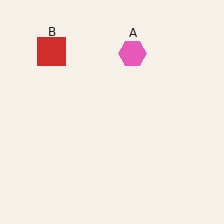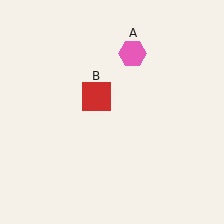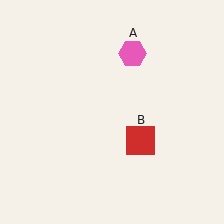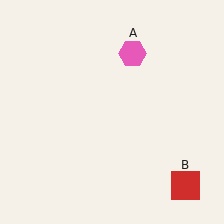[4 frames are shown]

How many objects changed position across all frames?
1 object changed position: red square (object B).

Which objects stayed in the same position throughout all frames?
Pink hexagon (object A) remained stationary.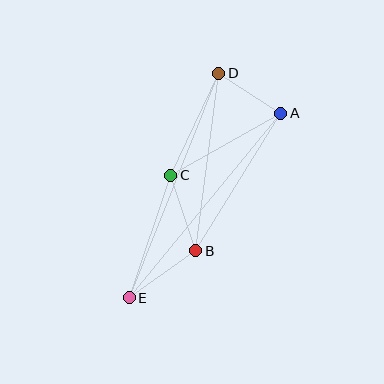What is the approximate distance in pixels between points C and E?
The distance between C and E is approximately 129 pixels.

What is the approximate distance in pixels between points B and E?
The distance between B and E is approximately 82 pixels.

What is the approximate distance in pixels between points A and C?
The distance between A and C is approximately 126 pixels.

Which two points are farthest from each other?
Points D and E are farthest from each other.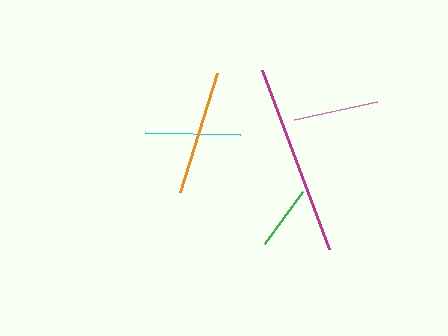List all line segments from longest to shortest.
From longest to shortest: magenta, orange, cyan, pink, green.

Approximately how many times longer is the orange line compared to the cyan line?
The orange line is approximately 1.3 times the length of the cyan line.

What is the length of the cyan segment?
The cyan segment is approximately 95 pixels long.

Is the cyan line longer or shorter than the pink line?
The cyan line is longer than the pink line.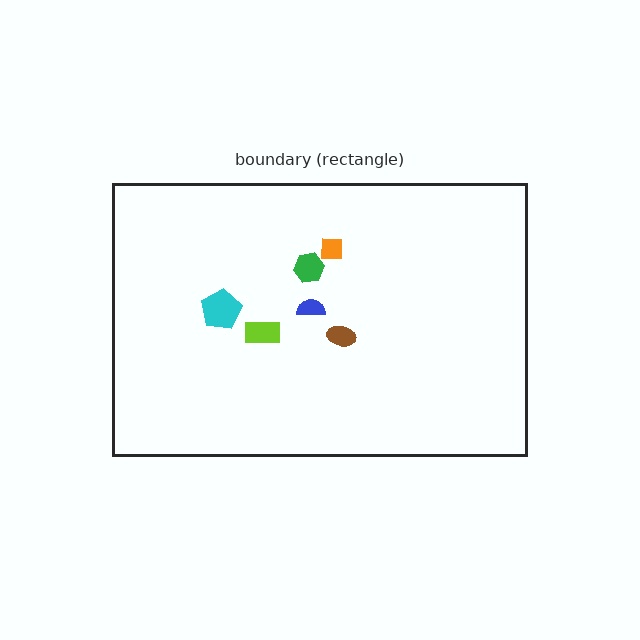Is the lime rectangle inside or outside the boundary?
Inside.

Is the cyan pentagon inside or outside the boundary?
Inside.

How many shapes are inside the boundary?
6 inside, 0 outside.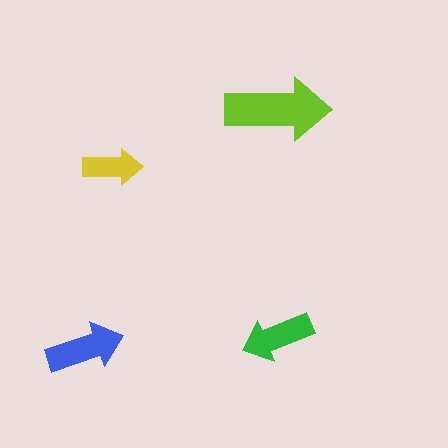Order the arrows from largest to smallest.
the lime one, the blue one, the green one, the yellow one.